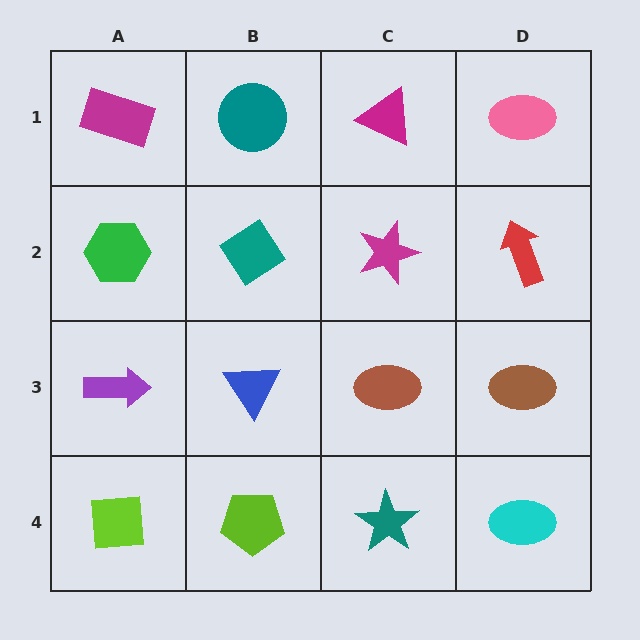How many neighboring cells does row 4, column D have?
2.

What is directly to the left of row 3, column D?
A brown ellipse.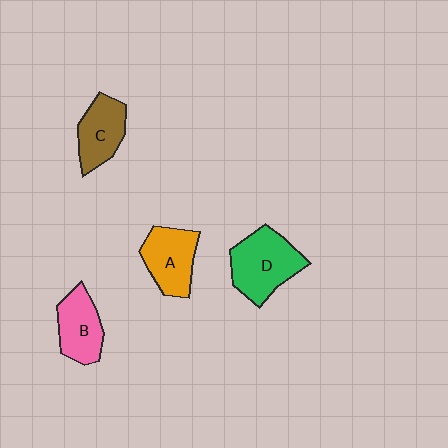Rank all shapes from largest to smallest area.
From largest to smallest: D (green), A (orange), C (brown), B (pink).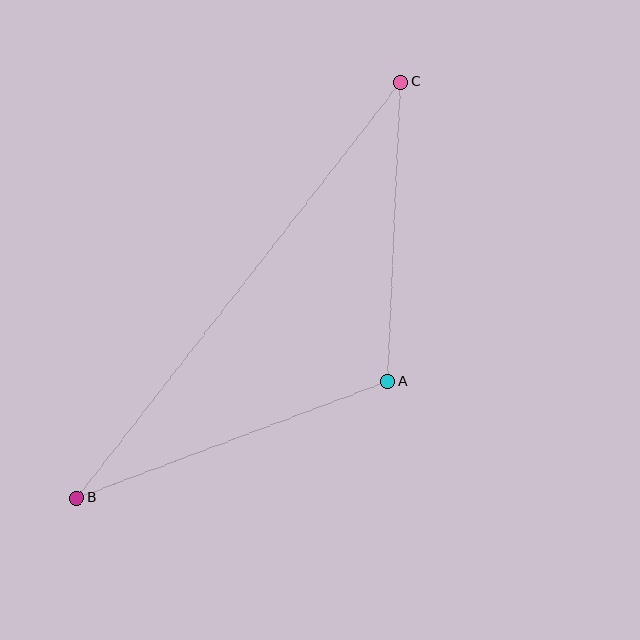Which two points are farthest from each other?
Points B and C are farthest from each other.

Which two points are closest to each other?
Points A and C are closest to each other.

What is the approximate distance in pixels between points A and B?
The distance between A and B is approximately 332 pixels.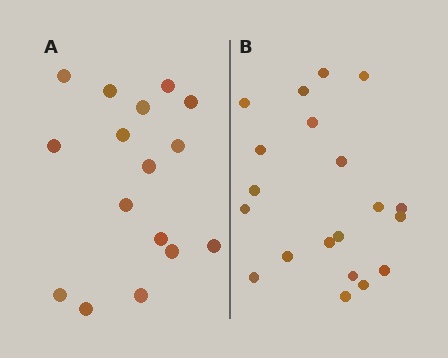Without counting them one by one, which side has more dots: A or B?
Region B (the right region) has more dots.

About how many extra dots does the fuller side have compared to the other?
Region B has about 4 more dots than region A.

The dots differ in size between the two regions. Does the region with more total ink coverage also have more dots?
No. Region A has more total ink coverage because its dots are larger, but region B actually contains more individual dots. Total area can be misleading — the number of items is what matters here.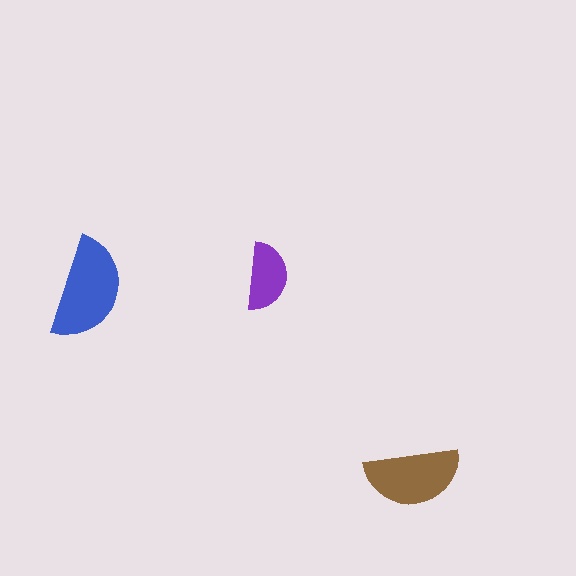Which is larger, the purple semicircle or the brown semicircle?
The brown one.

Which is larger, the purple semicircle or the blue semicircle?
The blue one.